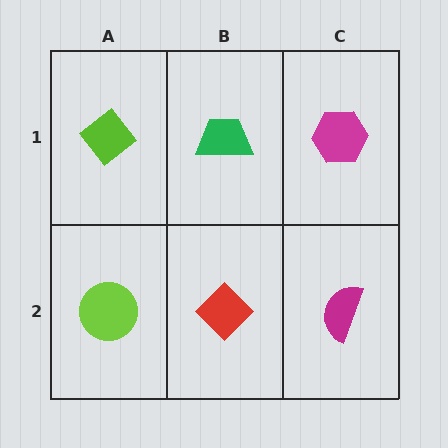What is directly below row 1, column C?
A magenta semicircle.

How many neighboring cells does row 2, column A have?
2.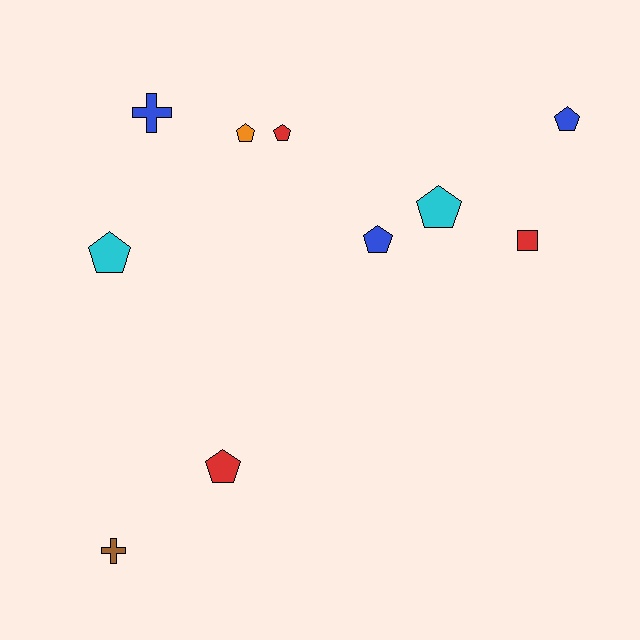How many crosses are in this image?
There are 2 crosses.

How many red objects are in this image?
There are 3 red objects.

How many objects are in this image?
There are 10 objects.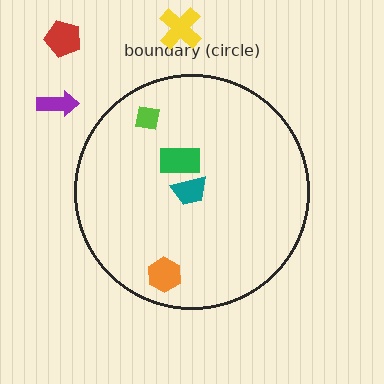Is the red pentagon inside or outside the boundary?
Outside.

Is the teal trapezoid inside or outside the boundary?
Inside.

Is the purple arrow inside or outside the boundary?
Outside.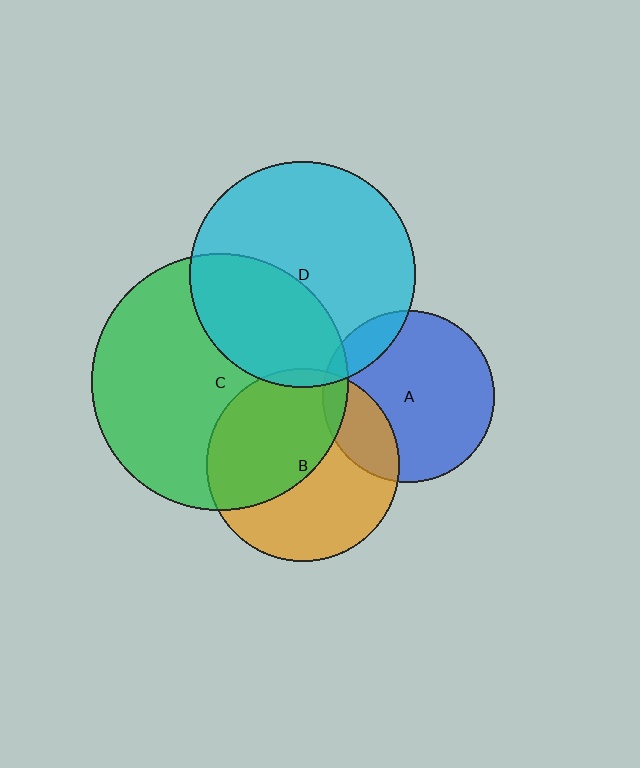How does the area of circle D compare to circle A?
Approximately 1.7 times.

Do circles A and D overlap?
Yes.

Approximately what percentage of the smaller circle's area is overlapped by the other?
Approximately 15%.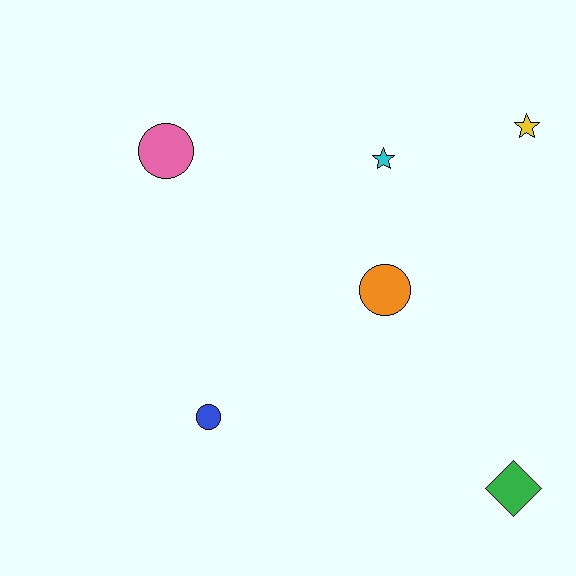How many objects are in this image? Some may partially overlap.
There are 6 objects.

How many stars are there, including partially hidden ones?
There are 2 stars.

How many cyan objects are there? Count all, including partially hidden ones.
There is 1 cyan object.